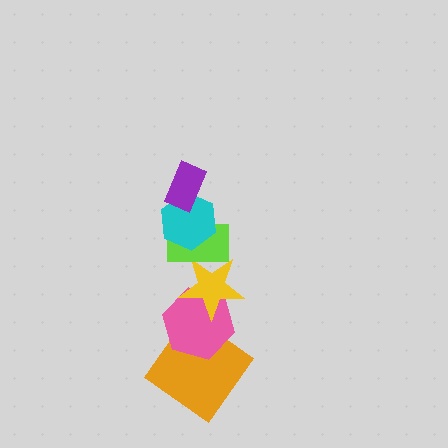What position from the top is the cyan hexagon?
The cyan hexagon is 2nd from the top.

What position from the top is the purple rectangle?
The purple rectangle is 1st from the top.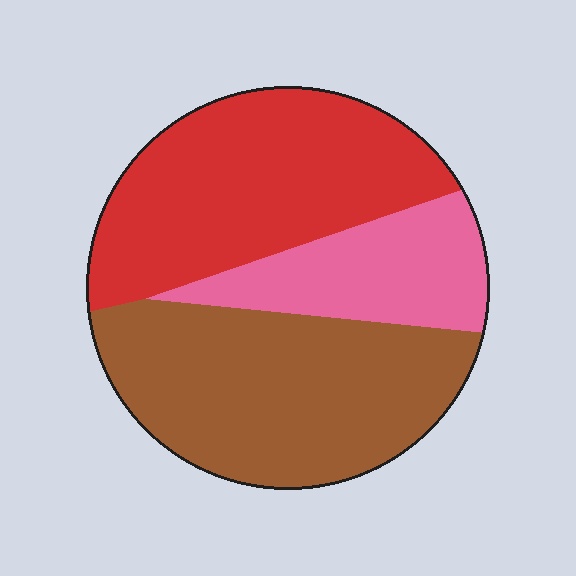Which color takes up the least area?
Pink, at roughly 20%.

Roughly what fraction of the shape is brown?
Brown takes up about two fifths (2/5) of the shape.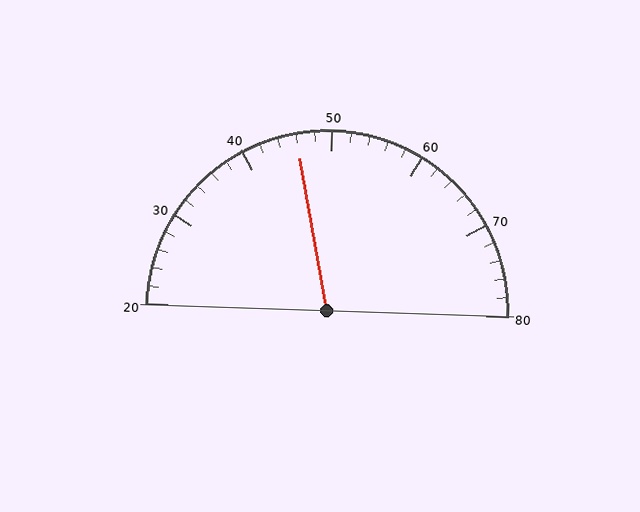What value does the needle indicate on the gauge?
The needle indicates approximately 46.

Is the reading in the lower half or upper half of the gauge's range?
The reading is in the lower half of the range (20 to 80).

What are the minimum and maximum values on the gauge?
The gauge ranges from 20 to 80.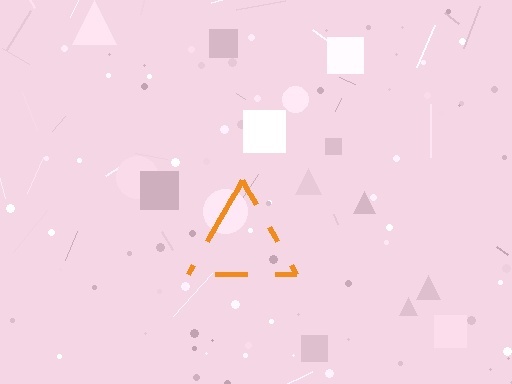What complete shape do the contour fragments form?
The contour fragments form a triangle.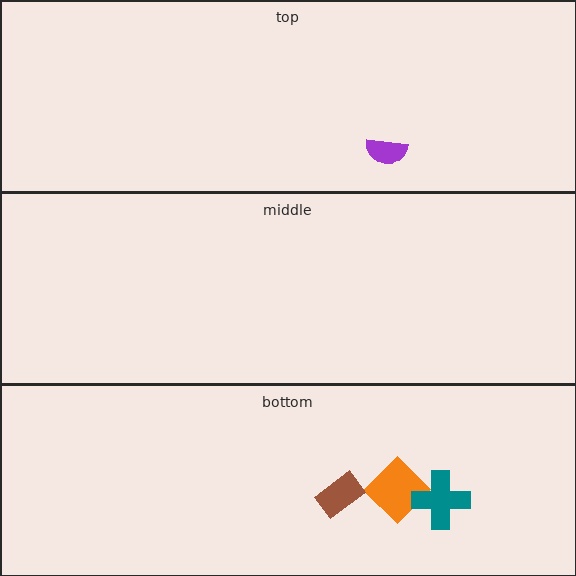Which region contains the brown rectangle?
The bottom region.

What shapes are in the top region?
The purple semicircle.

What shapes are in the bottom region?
The orange diamond, the teal cross, the brown rectangle.